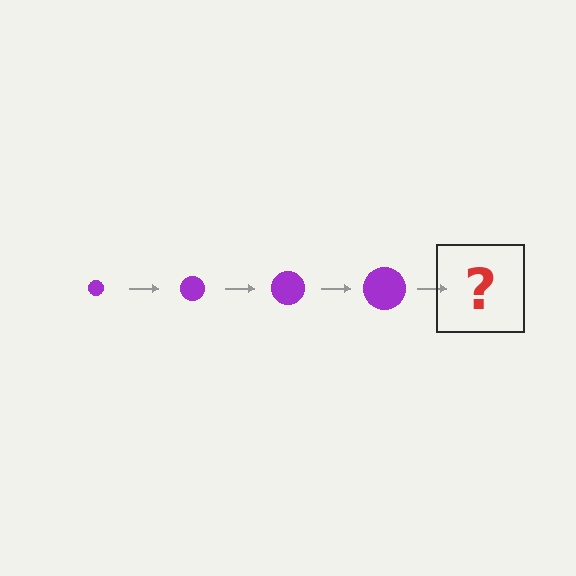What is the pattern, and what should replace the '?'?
The pattern is that the circle gets progressively larger each step. The '?' should be a purple circle, larger than the previous one.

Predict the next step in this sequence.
The next step is a purple circle, larger than the previous one.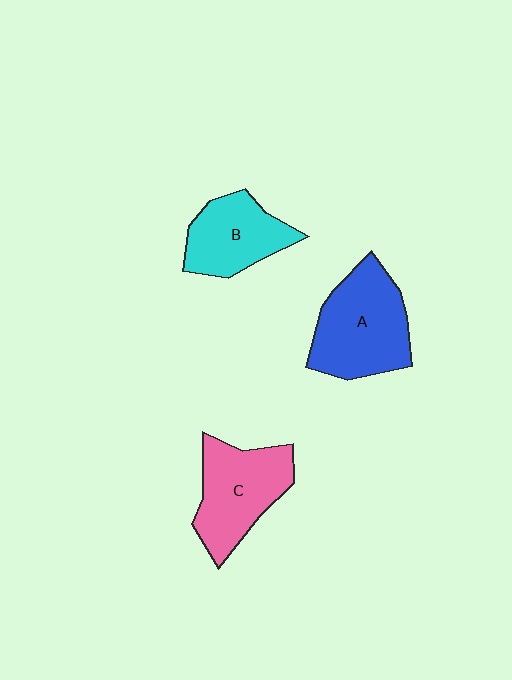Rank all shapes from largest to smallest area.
From largest to smallest: A (blue), C (pink), B (cyan).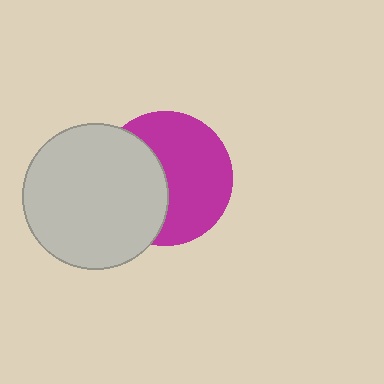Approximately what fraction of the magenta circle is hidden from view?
Roughly 41% of the magenta circle is hidden behind the light gray circle.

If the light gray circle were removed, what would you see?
You would see the complete magenta circle.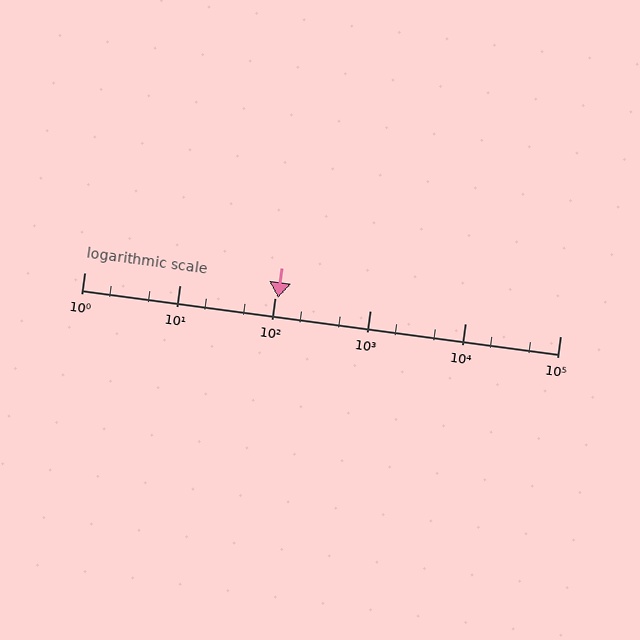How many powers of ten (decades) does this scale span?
The scale spans 5 decades, from 1 to 100000.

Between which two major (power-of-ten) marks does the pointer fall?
The pointer is between 100 and 1000.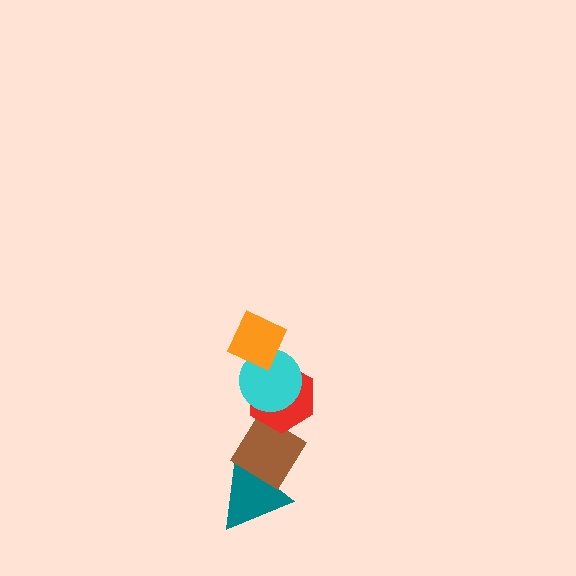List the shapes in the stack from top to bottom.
From top to bottom: the orange diamond, the cyan circle, the red hexagon, the brown diamond, the teal triangle.